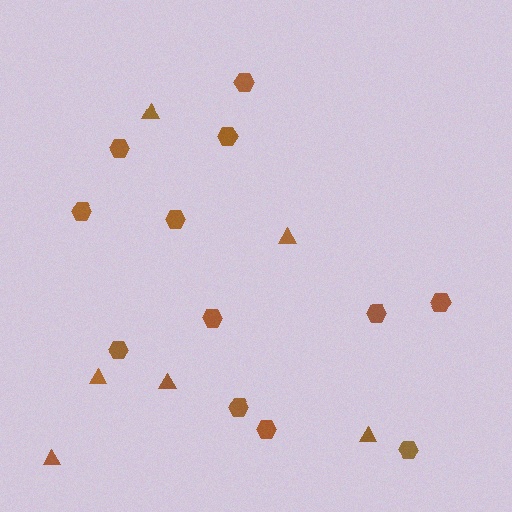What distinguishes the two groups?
There are 2 groups: one group of hexagons (12) and one group of triangles (6).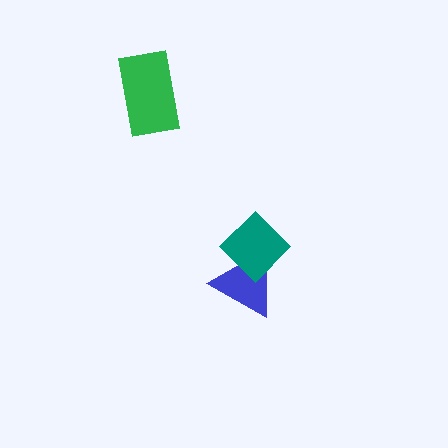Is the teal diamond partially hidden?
No, no other shape covers it.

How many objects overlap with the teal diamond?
1 object overlaps with the teal diamond.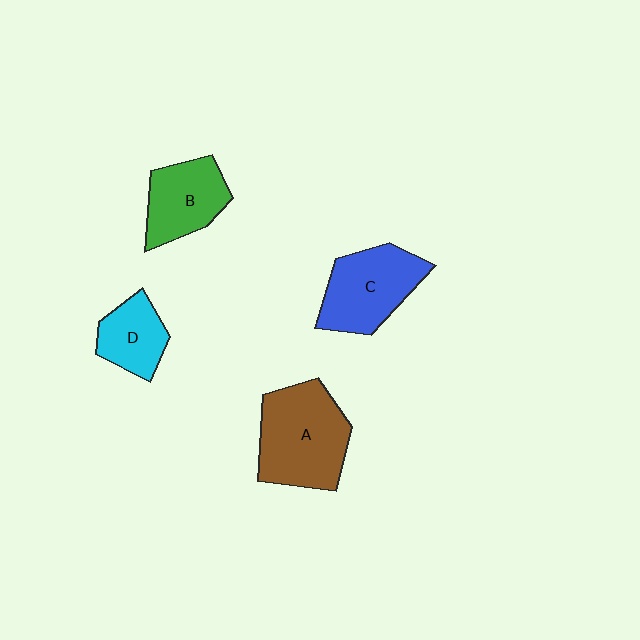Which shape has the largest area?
Shape A (brown).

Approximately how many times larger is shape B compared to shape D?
Approximately 1.3 times.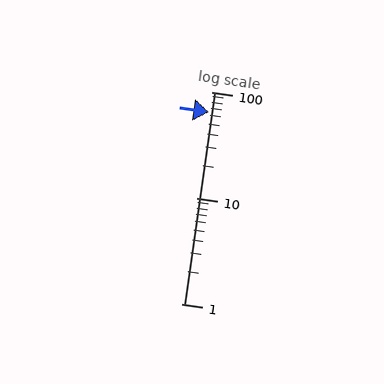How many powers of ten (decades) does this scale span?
The scale spans 2 decades, from 1 to 100.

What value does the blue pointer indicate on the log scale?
The pointer indicates approximately 64.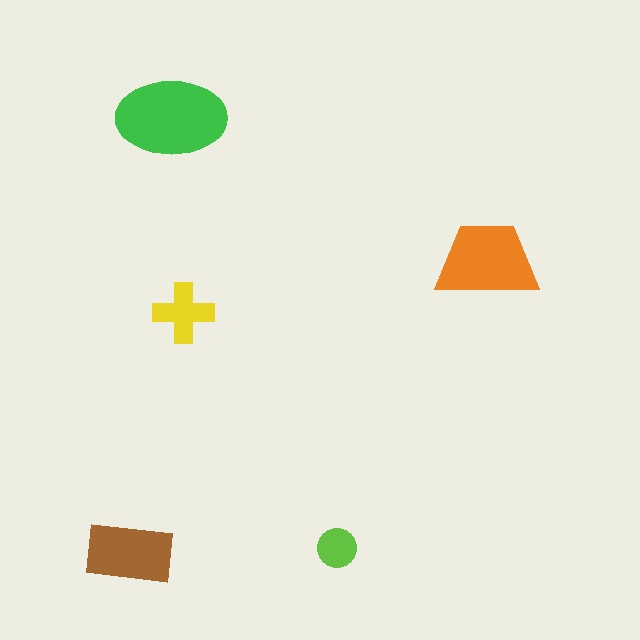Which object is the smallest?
The lime circle.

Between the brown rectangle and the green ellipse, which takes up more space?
The green ellipse.